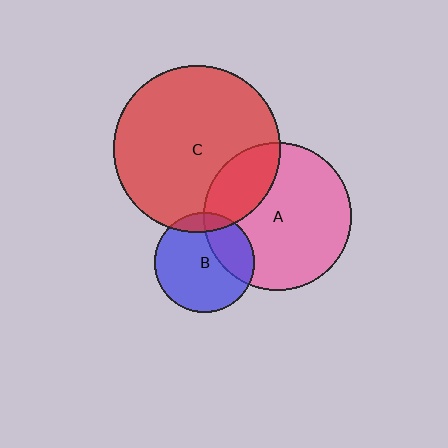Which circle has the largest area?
Circle C (red).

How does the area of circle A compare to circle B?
Approximately 2.2 times.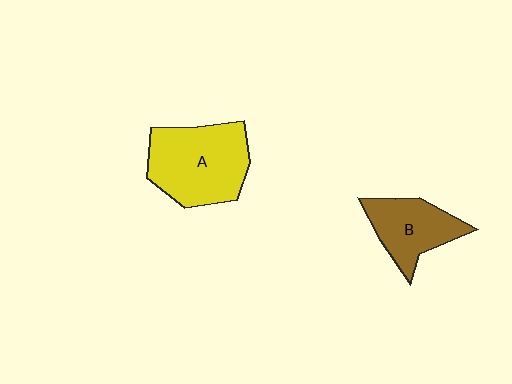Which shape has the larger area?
Shape A (yellow).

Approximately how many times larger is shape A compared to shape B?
Approximately 1.5 times.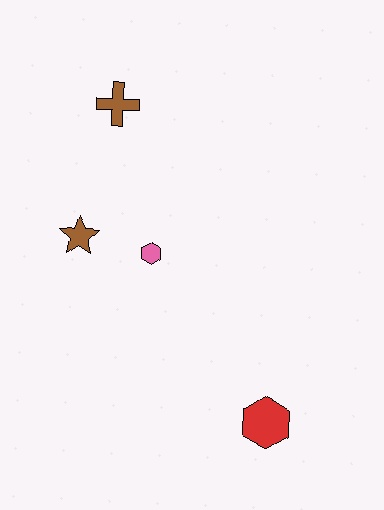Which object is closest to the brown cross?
The brown star is closest to the brown cross.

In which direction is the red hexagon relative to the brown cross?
The red hexagon is below the brown cross.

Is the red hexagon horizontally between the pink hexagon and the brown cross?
No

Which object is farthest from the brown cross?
The red hexagon is farthest from the brown cross.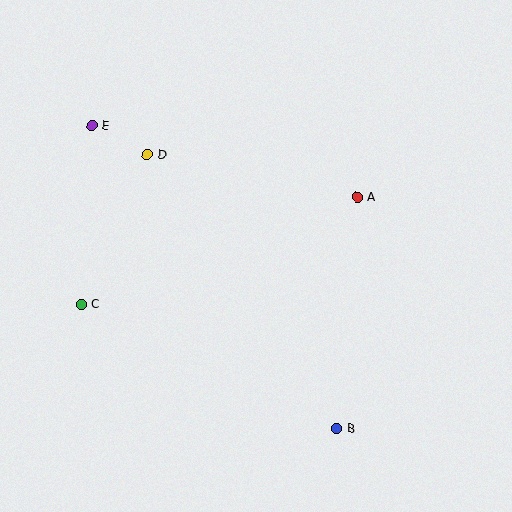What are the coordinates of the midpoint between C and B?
The midpoint between C and B is at (209, 366).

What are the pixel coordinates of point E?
Point E is at (92, 125).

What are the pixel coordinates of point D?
Point D is at (148, 154).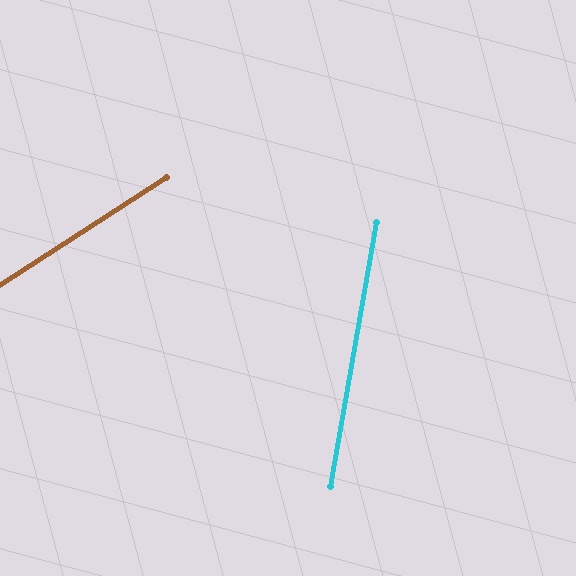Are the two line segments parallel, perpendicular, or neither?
Neither parallel nor perpendicular — they differ by about 47°.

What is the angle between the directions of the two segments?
Approximately 47 degrees.